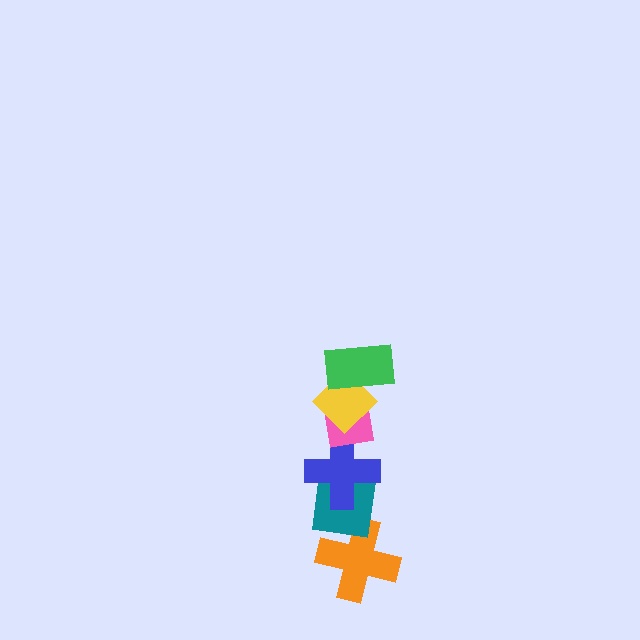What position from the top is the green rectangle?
The green rectangle is 1st from the top.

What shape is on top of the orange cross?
The teal square is on top of the orange cross.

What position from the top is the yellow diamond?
The yellow diamond is 2nd from the top.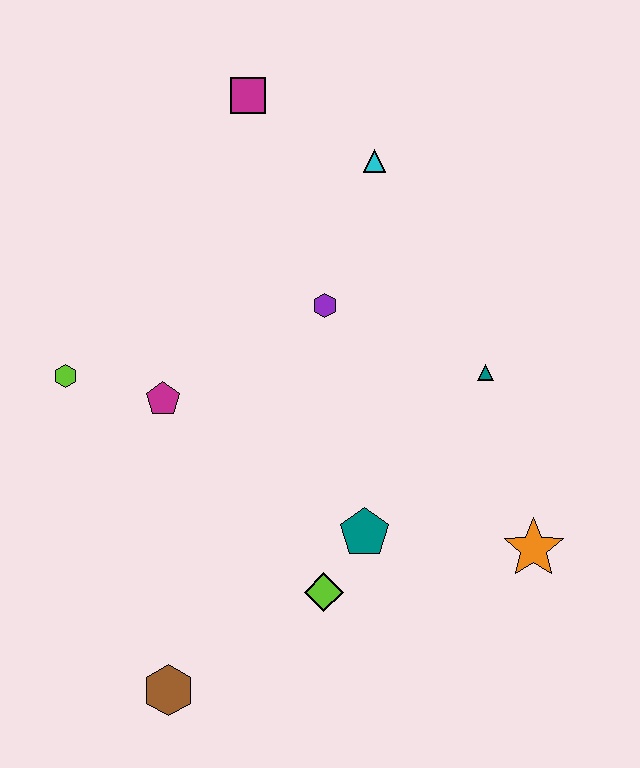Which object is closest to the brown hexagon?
The lime diamond is closest to the brown hexagon.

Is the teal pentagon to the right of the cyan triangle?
No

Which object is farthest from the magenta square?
The brown hexagon is farthest from the magenta square.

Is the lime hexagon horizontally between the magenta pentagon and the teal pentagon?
No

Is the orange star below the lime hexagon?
Yes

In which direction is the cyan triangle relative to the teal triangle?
The cyan triangle is above the teal triangle.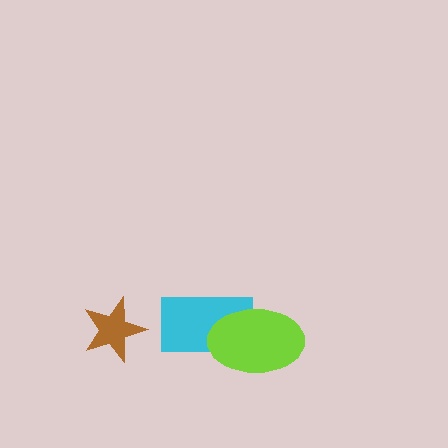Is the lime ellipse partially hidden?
No, no other shape covers it.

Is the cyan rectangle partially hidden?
Yes, it is partially covered by another shape.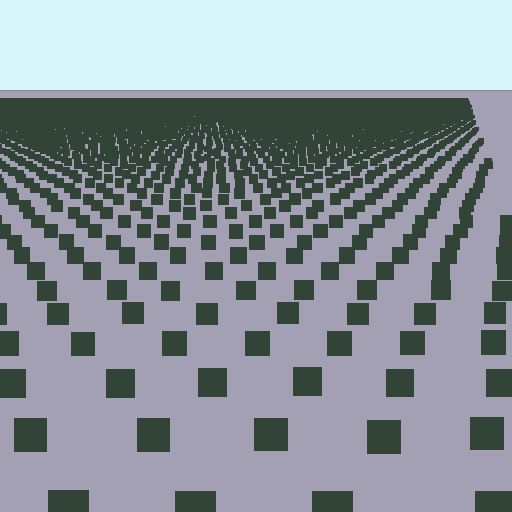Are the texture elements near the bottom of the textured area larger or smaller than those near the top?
Larger. Near the bottom, elements are closer to the viewer and appear at a bigger on-screen size.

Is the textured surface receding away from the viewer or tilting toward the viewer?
The surface is receding away from the viewer. Texture elements get smaller and denser toward the top.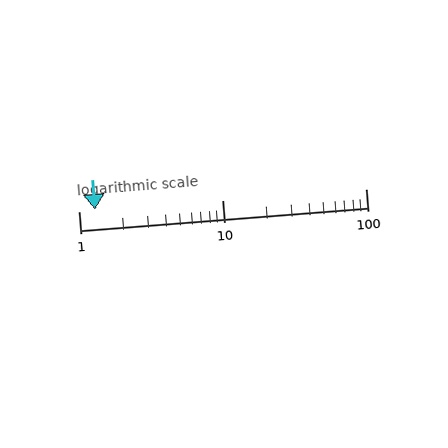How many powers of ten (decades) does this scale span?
The scale spans 2 decades, from 1 to 100.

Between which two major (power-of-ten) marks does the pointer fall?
The pointer is between 1 and 10.